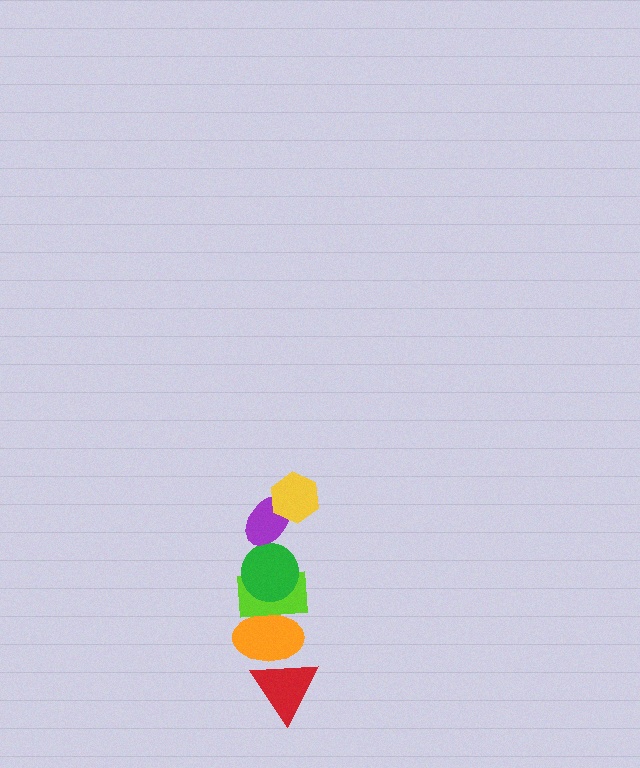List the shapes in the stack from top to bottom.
From top to bottom: the yellow hexagon, the purple ellipse, the green circle, the lime rectangle, the orange ellipse, the red triangle.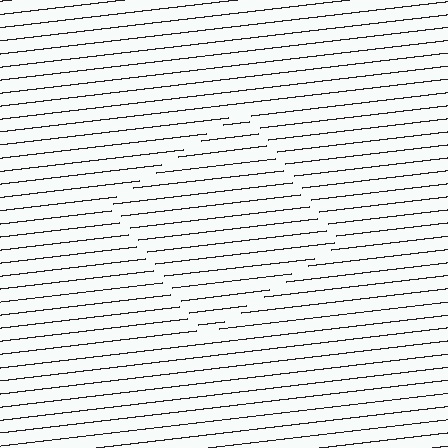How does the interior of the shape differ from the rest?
The interior of the shape contains the same grating, shifted by half a period — the contour is defined by the phase discontinuity where line-ends from the inner and outer gratings abut.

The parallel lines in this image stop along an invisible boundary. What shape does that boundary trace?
An illusory square. The interior of the shape contains the same grating, shifted by half a period — the contour is defined by the phase discontinuity where line-ends from the inner and outer gratings abut.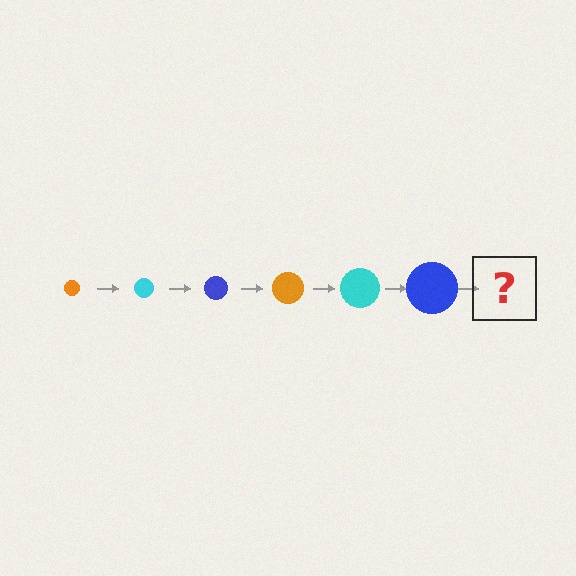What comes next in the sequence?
The next element should be an orange circle, larger than the previous one.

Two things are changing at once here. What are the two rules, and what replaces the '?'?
The two rules are that the circle grows larger each step and the color cycles through orange, cyan, and blue. The '?' should be an orange circle, larger than the previous one.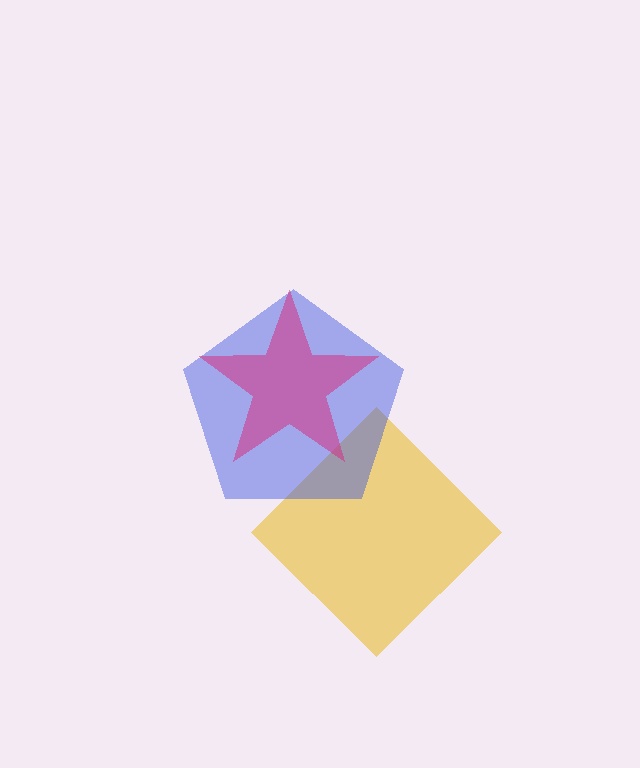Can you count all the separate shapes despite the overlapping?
Yes, there are 3 separate shapes.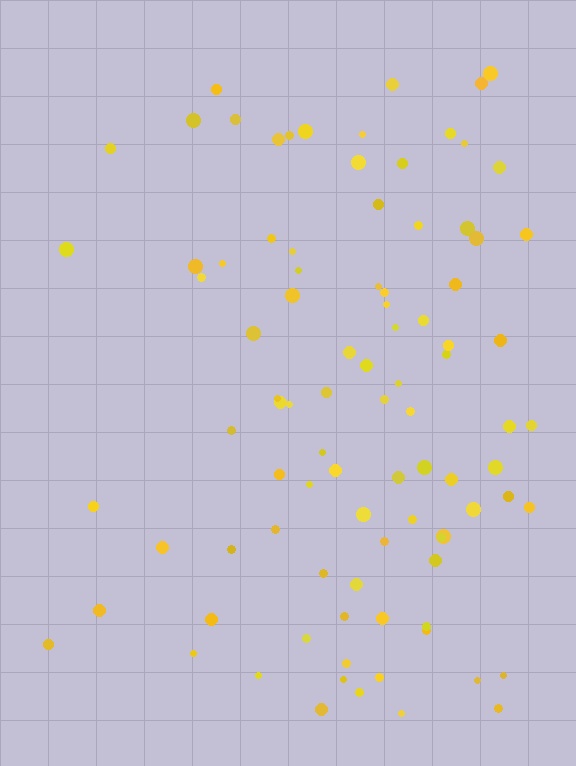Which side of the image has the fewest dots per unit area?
The left.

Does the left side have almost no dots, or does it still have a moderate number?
Still a moderate number, just noticeably fewer than the right.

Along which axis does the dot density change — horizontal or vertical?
Horizontal.